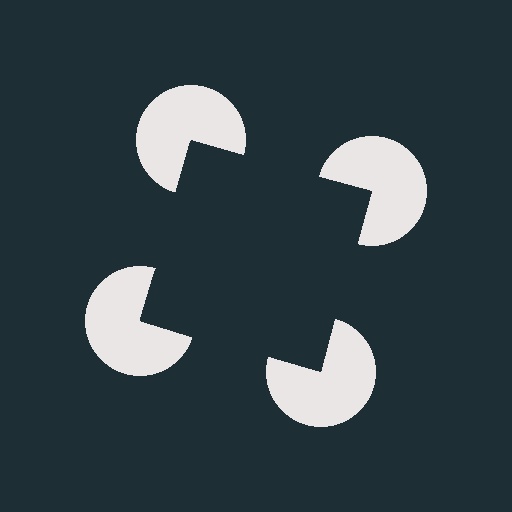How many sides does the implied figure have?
4 sides.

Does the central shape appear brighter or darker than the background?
It typically appears slightly darker than the background, even though no actual brightness change is drawn.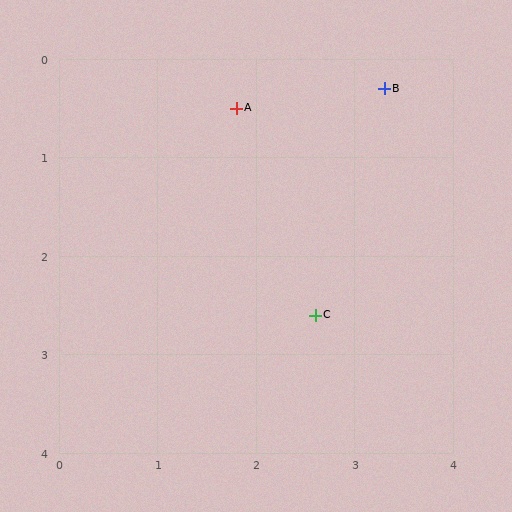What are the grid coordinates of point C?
Point C is at approximately (2.6, 2.6).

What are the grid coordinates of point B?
Point B is at approximately (3.3, 0.3).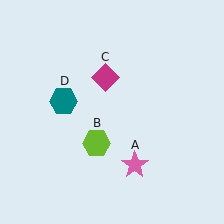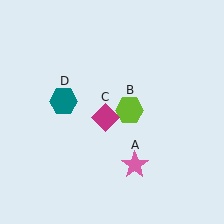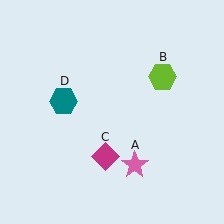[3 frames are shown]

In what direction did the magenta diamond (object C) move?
The magenta diamond (object C) moved down.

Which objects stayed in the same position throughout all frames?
Pink star (object A) and teal hexagon (object D) remained stationary.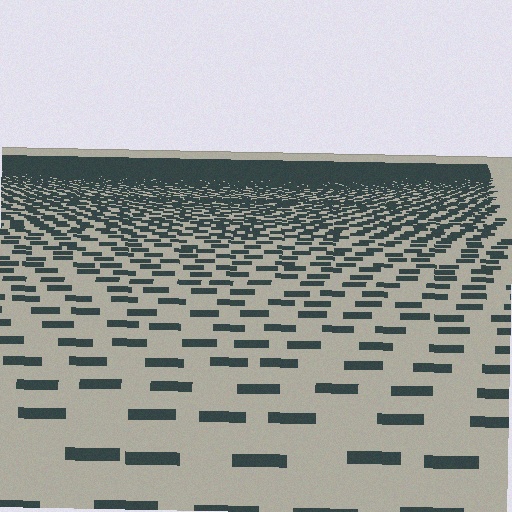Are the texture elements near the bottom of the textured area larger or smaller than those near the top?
Larger. Near the bottom, elements are closer to the viewer and appear at a bigger on-screen size.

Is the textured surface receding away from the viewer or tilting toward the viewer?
The surface is receding away from the viewer. Texture elements get smaller and denser toward the top.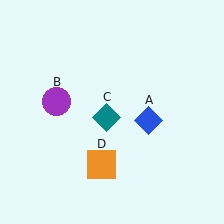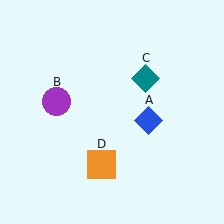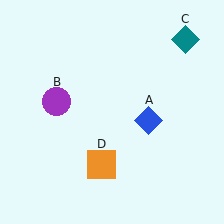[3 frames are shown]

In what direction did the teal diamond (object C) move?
The teal diamond (object C) moved up and to the right.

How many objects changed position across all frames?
1 object changed position: teal diamond (object C).